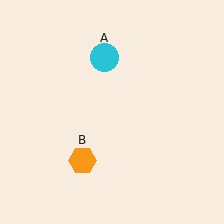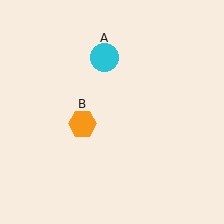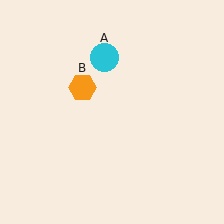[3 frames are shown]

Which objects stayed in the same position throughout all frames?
Cyan circle (object A) remained stationary.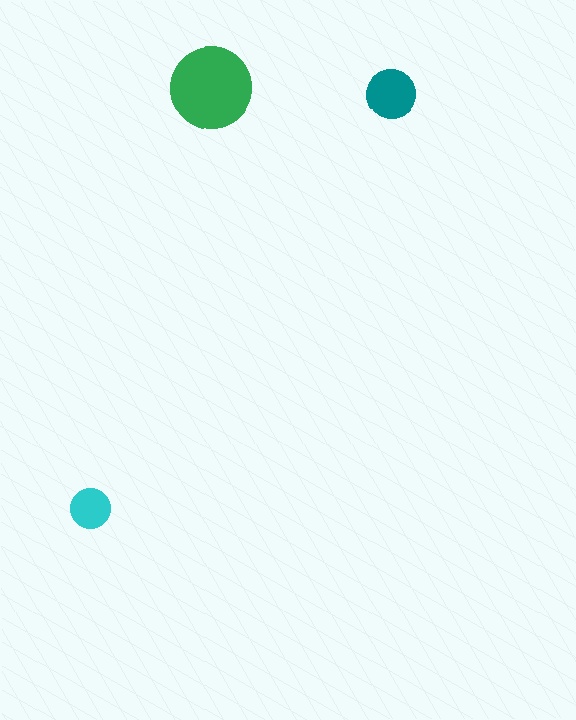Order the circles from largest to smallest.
the green one, the teal one, the cyan one.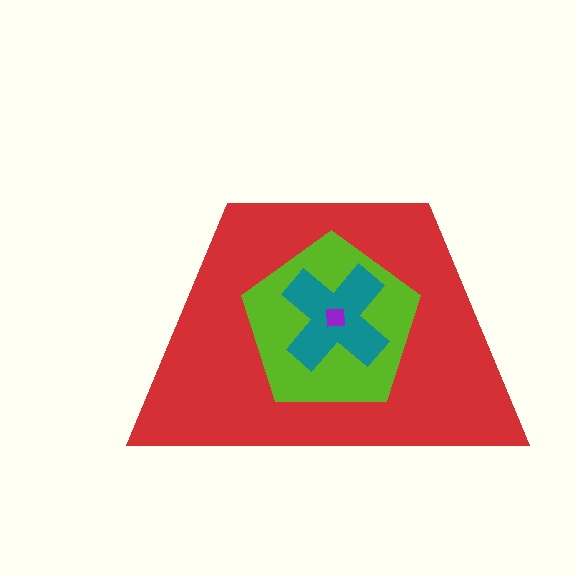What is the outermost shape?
The red trapezoid.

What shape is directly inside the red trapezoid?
The lime pentagon.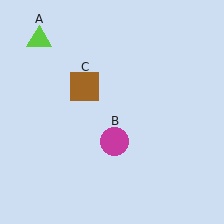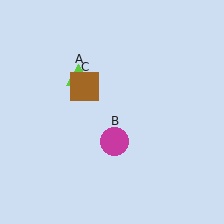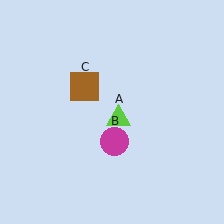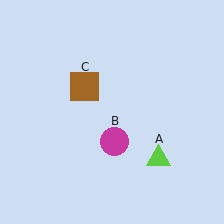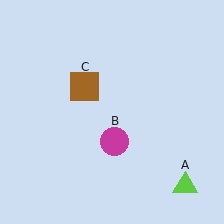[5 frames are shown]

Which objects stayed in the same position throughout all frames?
Magenta circle (object B) and brown square (object C) remained stationary.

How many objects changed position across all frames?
1 object changed position: lime triangle (object A).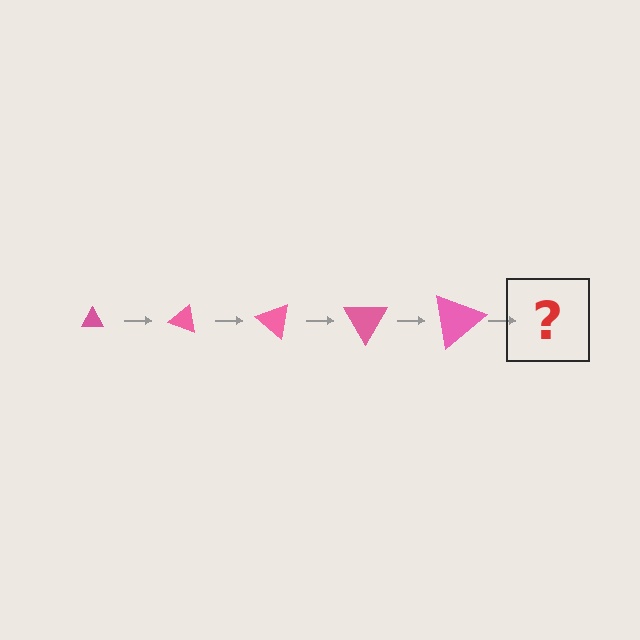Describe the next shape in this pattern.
It should be a triangle, larger than the previous one and rotated 100 degrees from the start.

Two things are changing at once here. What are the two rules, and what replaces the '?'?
The two rules are that the triangle grows larger each step and it rotates 20 degrees each step. The '?' should be a triangle, larger than the previous one and rotated 100 degrees from the start.